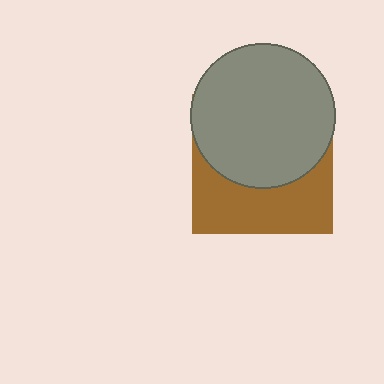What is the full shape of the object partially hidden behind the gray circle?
The partially hidden object is a brown square.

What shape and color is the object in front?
The object in front is a gray circle.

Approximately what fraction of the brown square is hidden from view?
Roughly 58% of the brown square is hidden behind the gray circle.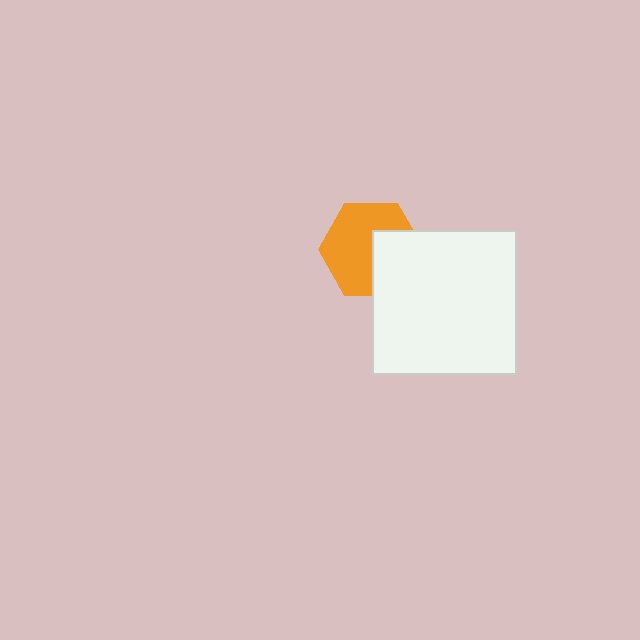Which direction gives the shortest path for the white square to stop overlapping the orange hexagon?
Moving toward the lower-right gives the shortest separation.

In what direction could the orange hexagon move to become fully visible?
The orange hexagon could move toward the upper-left. That would shift it out from behind the white square entirely.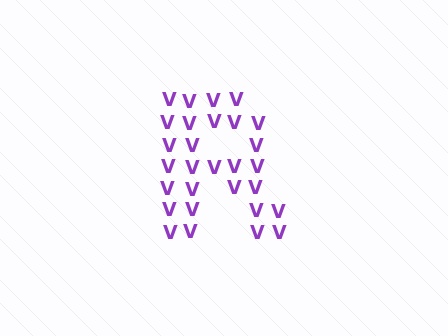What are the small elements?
The small elements are letter V's.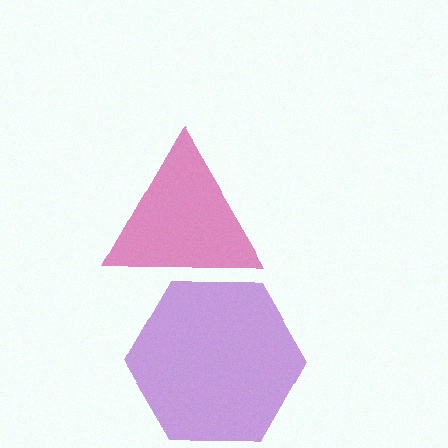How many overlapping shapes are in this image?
There are 2 overlapping shapes in the image.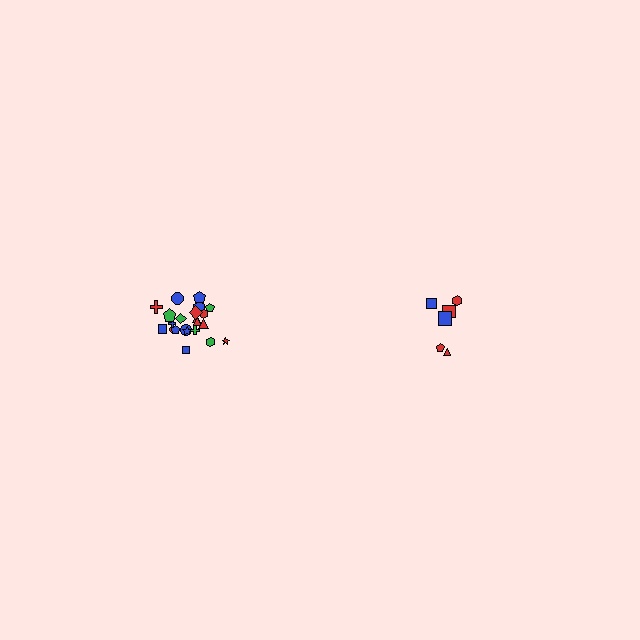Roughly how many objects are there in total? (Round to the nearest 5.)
Roughly 30 objects in total.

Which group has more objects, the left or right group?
The left group.